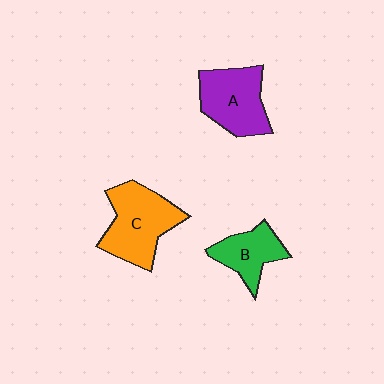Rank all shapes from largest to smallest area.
From largest to smallest: C (orange), A (purple), B (green).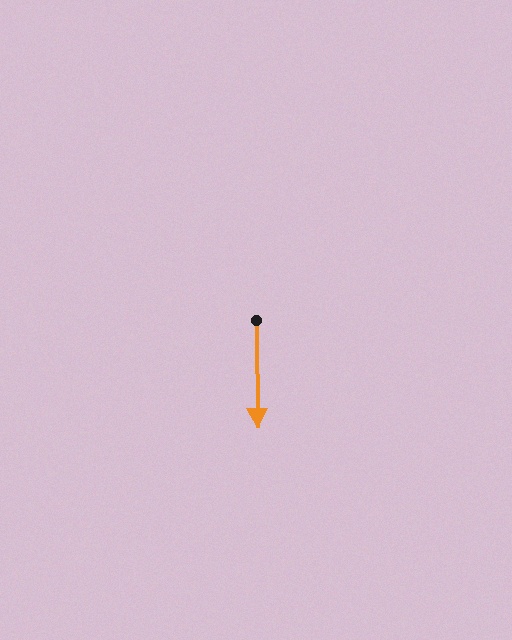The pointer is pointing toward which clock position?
Roughly 6 o'clock.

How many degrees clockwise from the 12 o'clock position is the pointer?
Approximately 179 degrees.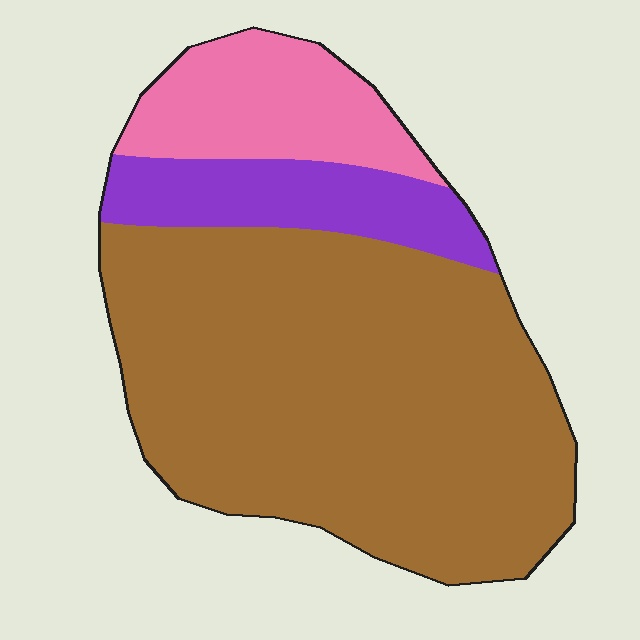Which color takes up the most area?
Brown, at roughly 70%.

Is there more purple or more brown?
Brown.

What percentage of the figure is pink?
Pink takes up about one sixth (1/6) of the figure.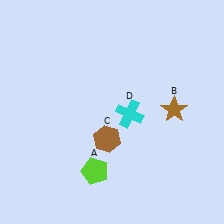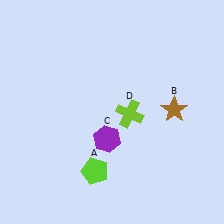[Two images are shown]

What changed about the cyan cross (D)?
In Image 1, D is cyan. In Image 2, it changed to lime.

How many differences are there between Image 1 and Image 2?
There are 2 differences between the two images.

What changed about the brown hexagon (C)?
In Image 1, C is brown. In Image 2, it changed to purple.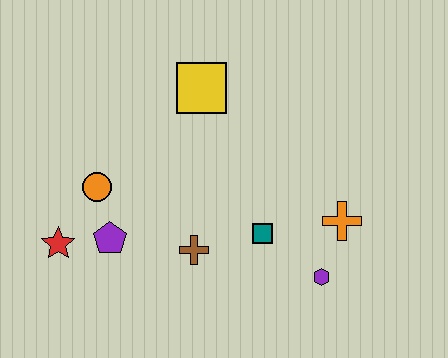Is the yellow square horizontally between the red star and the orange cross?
Yes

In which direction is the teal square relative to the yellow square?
The teal square is below the yellow square.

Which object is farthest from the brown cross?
The yellow square is farthest from the brown cross.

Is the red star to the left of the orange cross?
Yes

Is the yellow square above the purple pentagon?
Yes